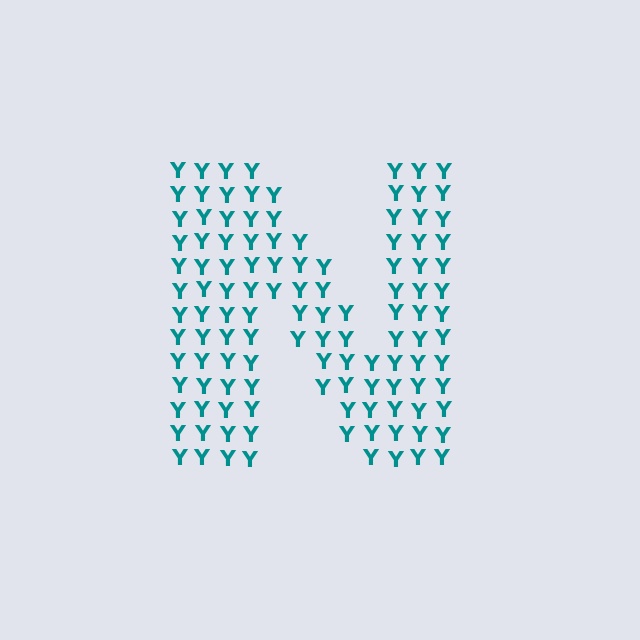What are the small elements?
The small elements are letter Y's.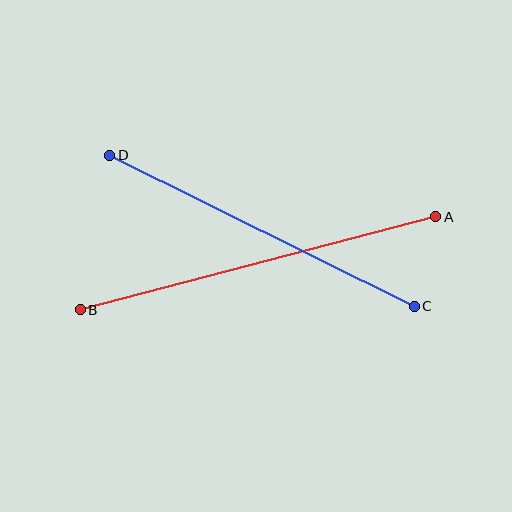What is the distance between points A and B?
The distance is approximately 367 pixels.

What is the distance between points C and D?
The distance is approximately 340 pixels.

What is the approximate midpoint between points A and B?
The midpoint is at approximately (258, 263) pixels.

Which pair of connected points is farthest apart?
Points A and B are farthest apart.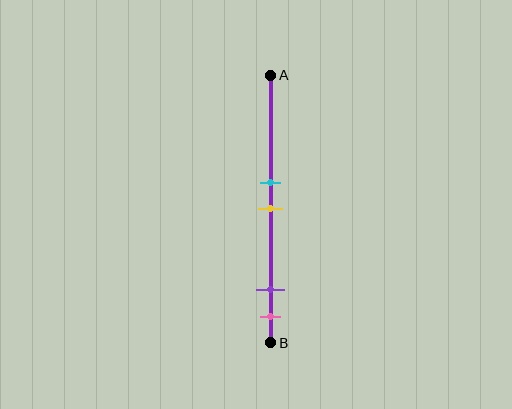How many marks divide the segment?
There are 4 marks dividing the segment.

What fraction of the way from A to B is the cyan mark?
The cyan mark is approximately 40% (0.4) of the way from A to B.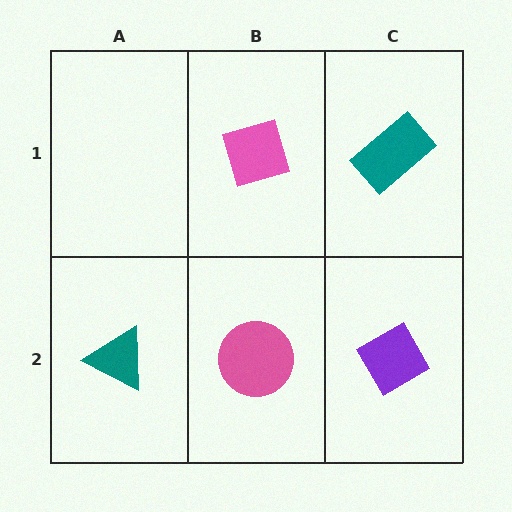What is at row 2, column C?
A purple diamond.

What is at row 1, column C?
A teal rectangle.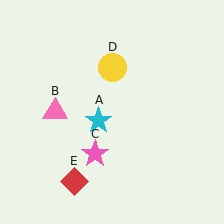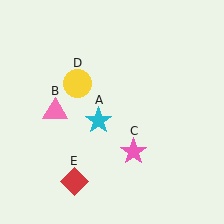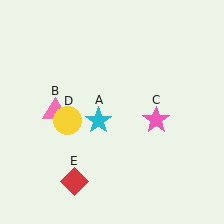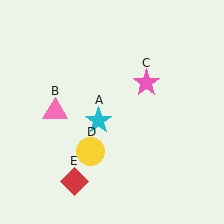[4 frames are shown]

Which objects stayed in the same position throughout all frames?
Cyan star (object A) and pink triangle (object B) and red diamond (object E) remained stationary.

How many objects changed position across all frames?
2 objects changed position: pink star (object C), yellow circle (object D).